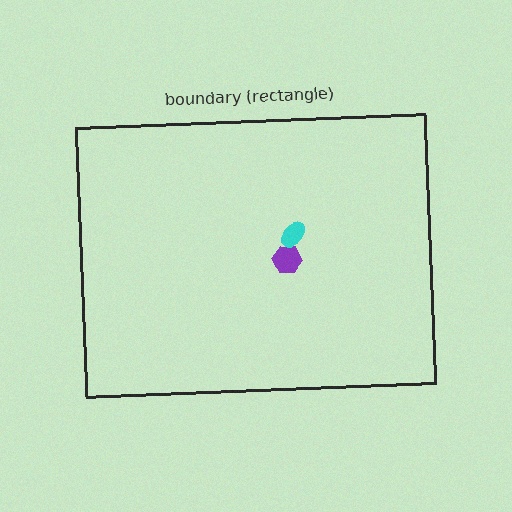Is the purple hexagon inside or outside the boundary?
Inside.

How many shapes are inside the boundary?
2 inside, 0 outside.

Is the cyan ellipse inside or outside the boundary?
Inside.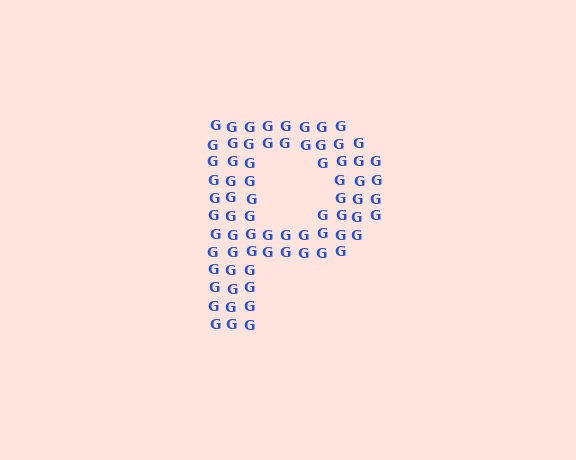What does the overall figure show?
The overall figure shows the letter P.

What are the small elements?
The small elements are letter G's.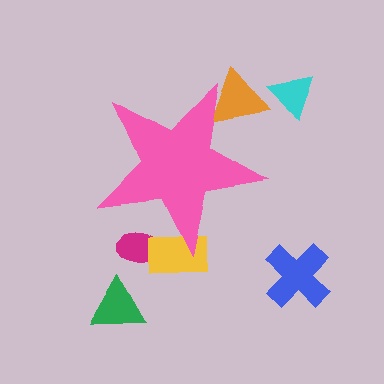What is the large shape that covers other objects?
A pink star.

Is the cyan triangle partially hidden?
No, the cyan triangle is fully visible.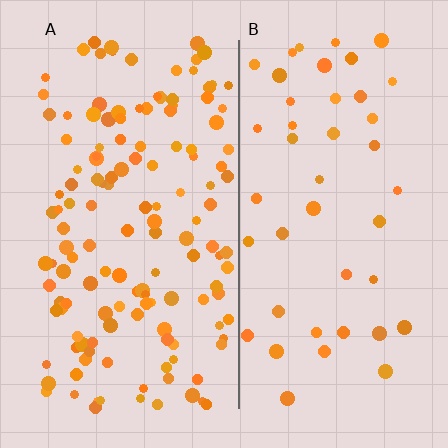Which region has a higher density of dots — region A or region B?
A (the left).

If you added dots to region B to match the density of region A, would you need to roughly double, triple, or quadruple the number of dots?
Approximately triple.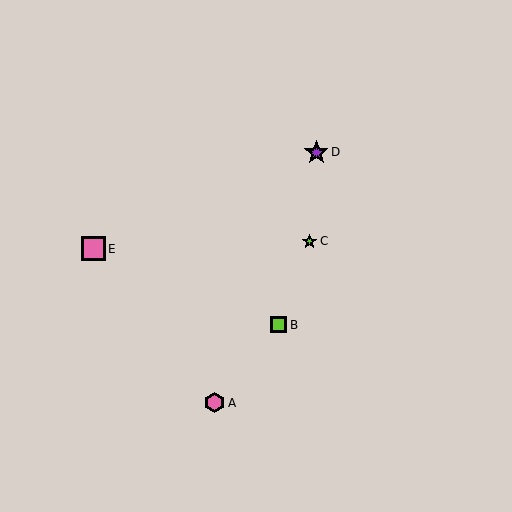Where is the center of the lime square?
The center of the lime square is at (279, 325).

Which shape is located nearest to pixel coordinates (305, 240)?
The lime star (labeled C) at (309, 241) is nearest to that location.